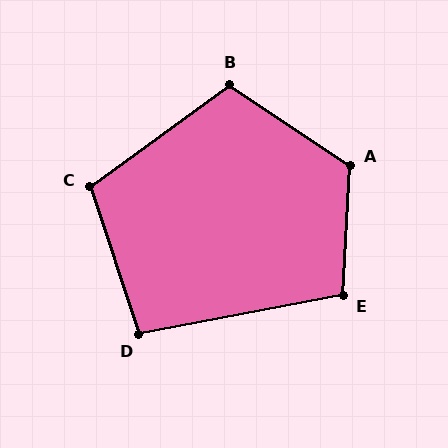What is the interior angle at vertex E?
Approximately 104 degrees (obtuse).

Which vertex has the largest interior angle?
A, at approximately 121 degrees.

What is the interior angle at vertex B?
Approximately 110 degrees (obtuse).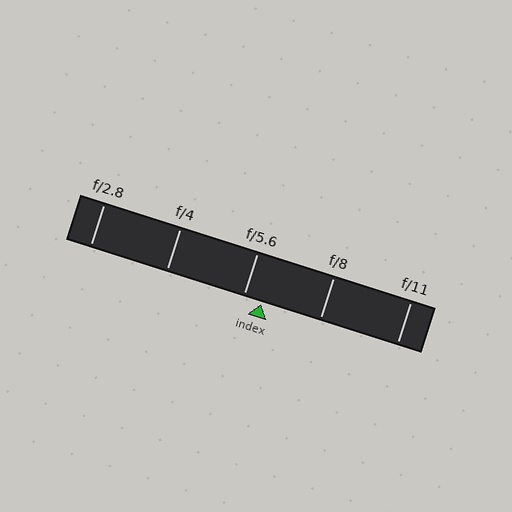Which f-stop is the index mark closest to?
The index mark is closest to f/5.6.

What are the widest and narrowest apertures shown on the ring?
The widest aperture shown is f/2.8 and the narrowest is f/11.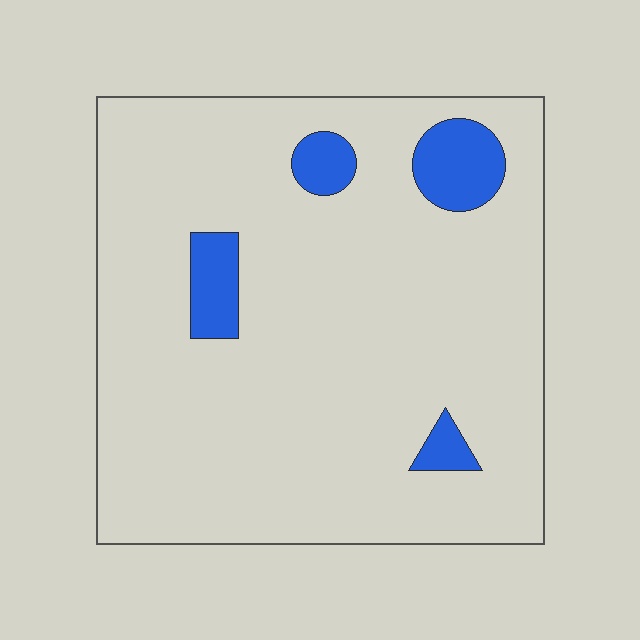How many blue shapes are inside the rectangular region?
4.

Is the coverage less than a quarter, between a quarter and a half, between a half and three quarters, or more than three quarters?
Less than a quarter.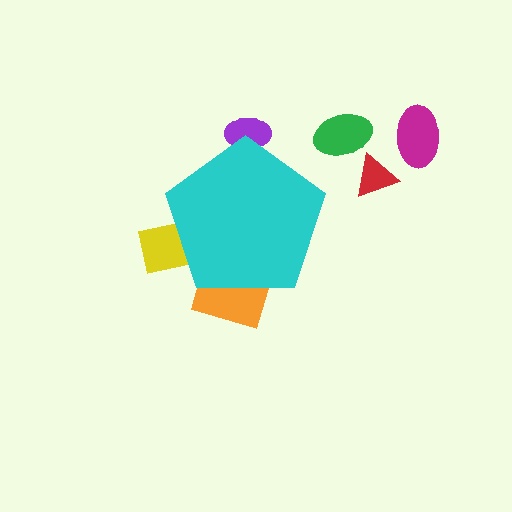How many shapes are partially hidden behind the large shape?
3 shapes are partially hidden.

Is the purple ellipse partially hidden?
Yes, the purple ellipse is partially hidden behind the cyan pentagon.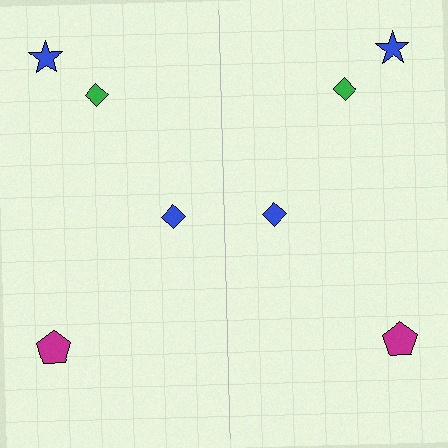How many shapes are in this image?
There are 8 shapes in this image.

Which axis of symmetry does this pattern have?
The pattern has a vertical axis of symmetry running through the center of the image.